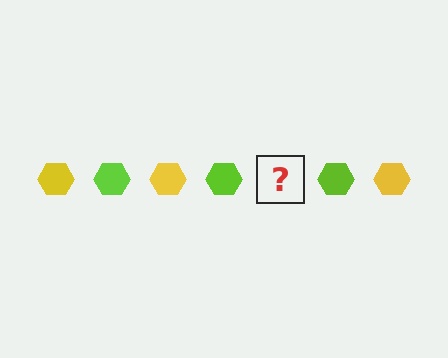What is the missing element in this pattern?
The missing element is a yellow hexagon.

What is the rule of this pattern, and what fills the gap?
The rule is that the pattern cycles through yellow, lime hexagons. The gap should be filled with a yellow hexagon.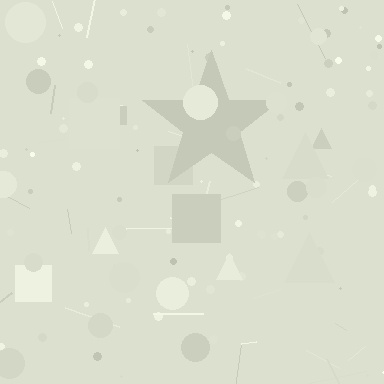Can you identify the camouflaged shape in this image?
The camouflaged shape is a star.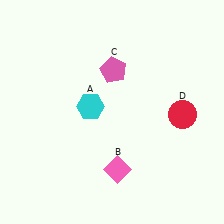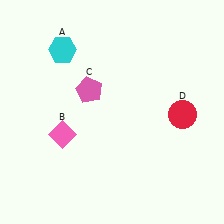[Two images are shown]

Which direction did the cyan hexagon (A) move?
The cyan hexagon (A) moved up.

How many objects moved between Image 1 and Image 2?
3 objects moved between the two images.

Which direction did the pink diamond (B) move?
The pink diamond (B) moved left.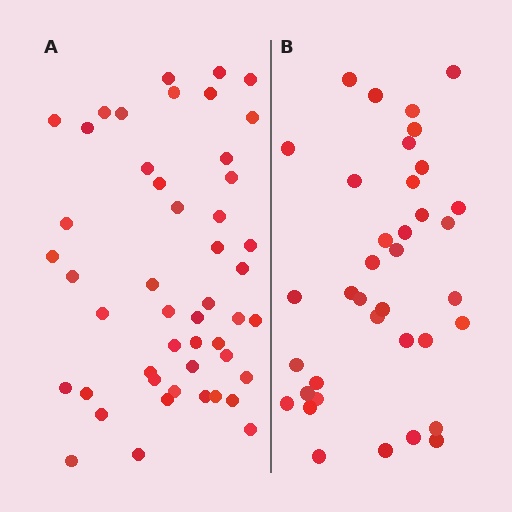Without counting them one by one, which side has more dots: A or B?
Region A (the left region) has more dots.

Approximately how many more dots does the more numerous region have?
Region A has roughly 12 or so more dots than region B.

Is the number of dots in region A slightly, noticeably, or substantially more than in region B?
Region A has noticeably more, but not dramatically so. The ratio is roughly 1.3 to 1.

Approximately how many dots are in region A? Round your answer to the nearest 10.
About 50 dots. (The exact count is 48, which rounds to 50.)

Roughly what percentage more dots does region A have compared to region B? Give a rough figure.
About 30% more.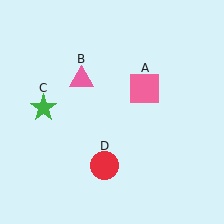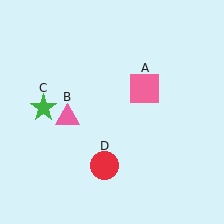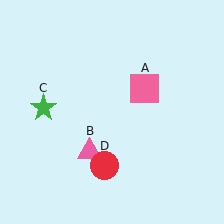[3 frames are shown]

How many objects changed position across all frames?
1 object changed position: pink triangle (object B).